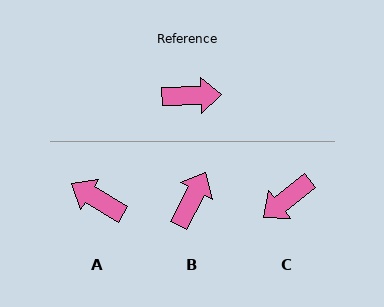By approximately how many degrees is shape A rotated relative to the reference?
Approximately 147 degrees counter-clockwise.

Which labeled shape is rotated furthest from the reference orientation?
A, about 147 degrees away.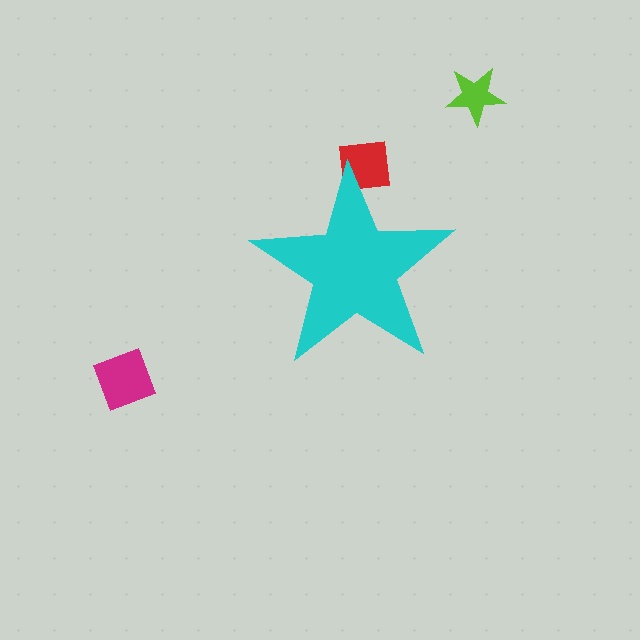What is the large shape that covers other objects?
A cyan star.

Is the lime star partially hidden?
No, the lime star is fully visible.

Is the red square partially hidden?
Yes, the red square is partially hidden behind the cyan star.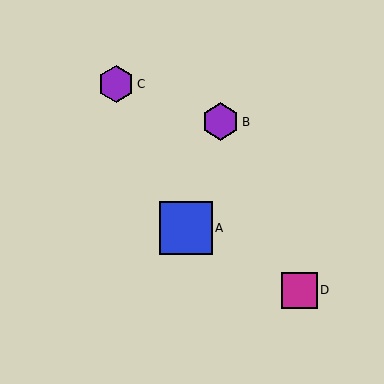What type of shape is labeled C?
Shape C is a purple hexagon.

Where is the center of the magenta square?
The center of the magenta square is at (299, 290).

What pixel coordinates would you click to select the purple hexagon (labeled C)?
Click at (116, 84) to select the purple hexagon C.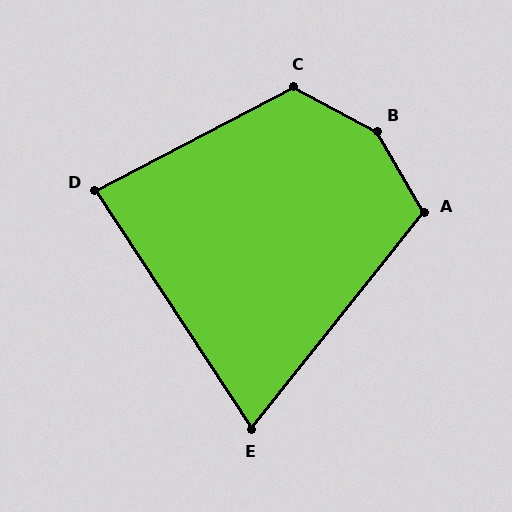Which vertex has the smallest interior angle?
E, at approximately 72 degrees.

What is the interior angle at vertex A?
Approximately 111 degrees (obtuse).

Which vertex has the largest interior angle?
B, at approximately 149 degrees.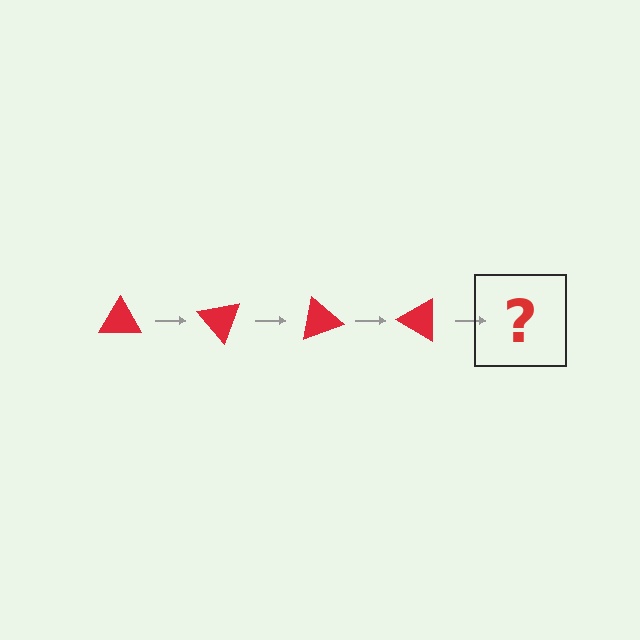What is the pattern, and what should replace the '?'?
The pattern is that the triangle rotates 50 degrees each step. The '?' should be a red triangle rotated 200 degrees.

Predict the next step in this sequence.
The next step is a red triangle rotated 200 degrees.